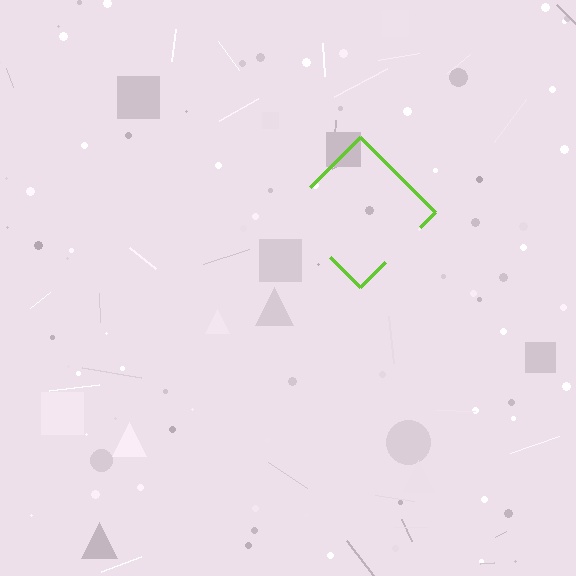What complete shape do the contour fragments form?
The contour fragments form a diamond.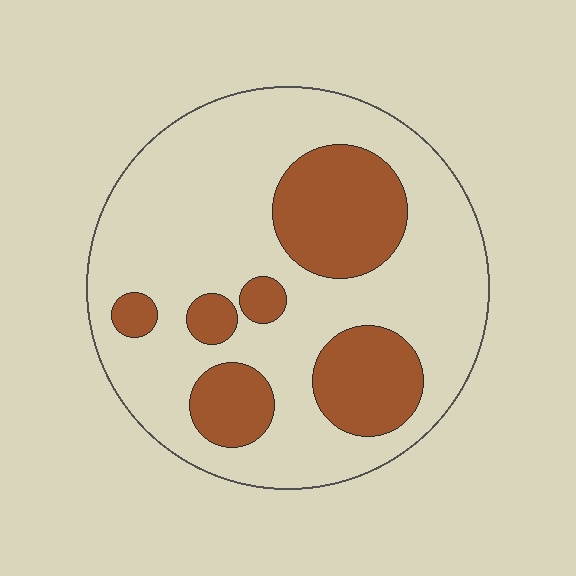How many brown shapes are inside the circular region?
6.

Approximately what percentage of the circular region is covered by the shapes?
Approximately 30%.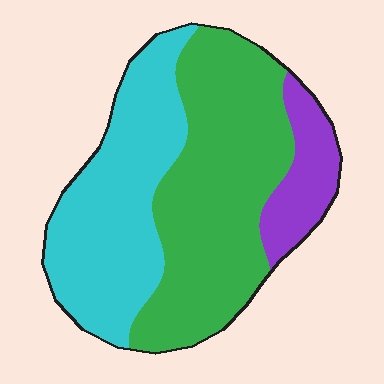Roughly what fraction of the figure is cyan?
Cyan takes up about three eighths (3/8) of the figure.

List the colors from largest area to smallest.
From largest to smallest: green, cyan, purple.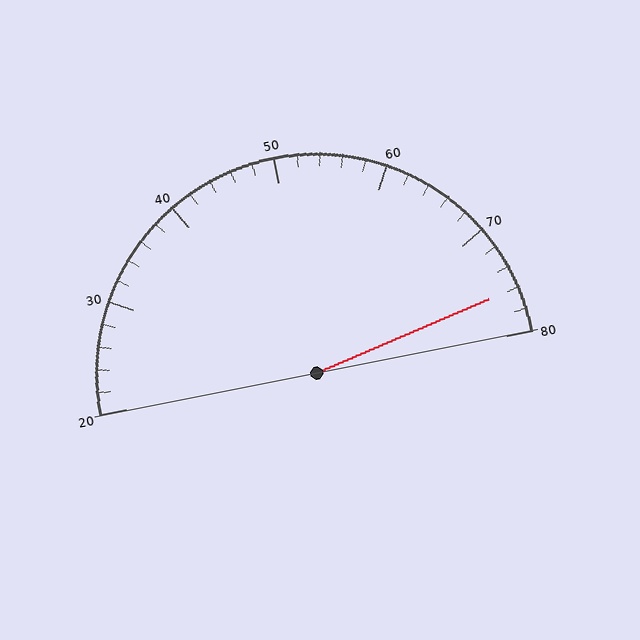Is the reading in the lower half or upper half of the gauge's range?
The reading is in the upper half of the range (20 to 80).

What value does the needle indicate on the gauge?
The needle indicates approximately 76.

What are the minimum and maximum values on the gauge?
The gauge ranges from 20 to 80.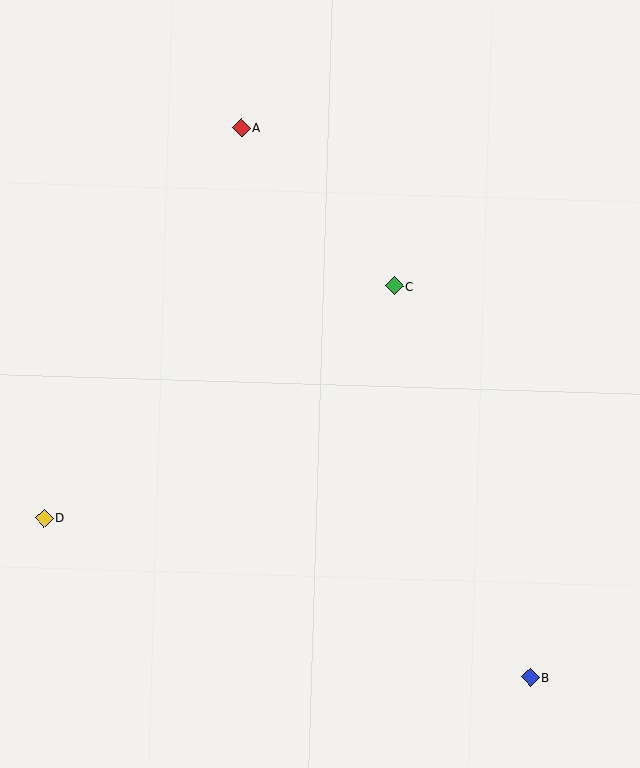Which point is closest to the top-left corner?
Point A is closest to the top-left corner.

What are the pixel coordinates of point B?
Point B is at (530, 677).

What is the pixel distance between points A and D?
The distance between A and D is 437 pixels.